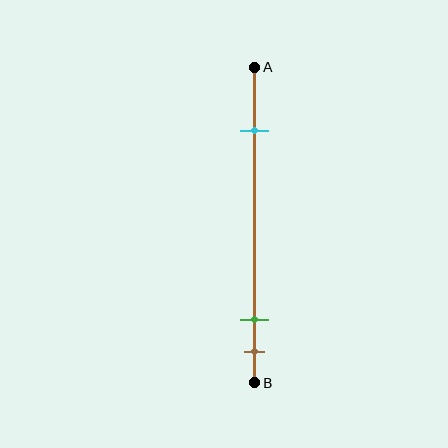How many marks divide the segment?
There are 3 marks dividing the segment.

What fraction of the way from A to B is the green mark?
The green mark is approximately 80% (0.8) of the way from A to B.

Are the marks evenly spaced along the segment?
No, the marks are not evenly spaced.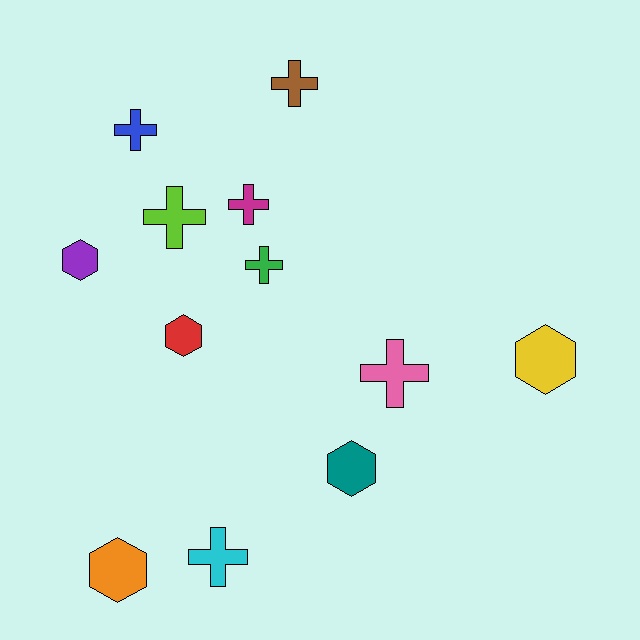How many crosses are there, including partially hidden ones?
There are 7 crosses.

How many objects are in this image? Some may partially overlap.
There are 12 objects.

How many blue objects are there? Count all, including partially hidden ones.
There is 1 blue object.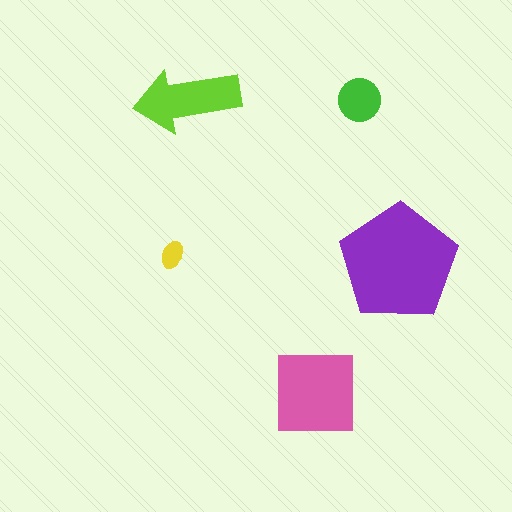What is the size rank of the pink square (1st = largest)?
2nd.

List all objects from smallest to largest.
The yellow ellipse, the green circle, the lime arrow, the pink square, the purple pentagon.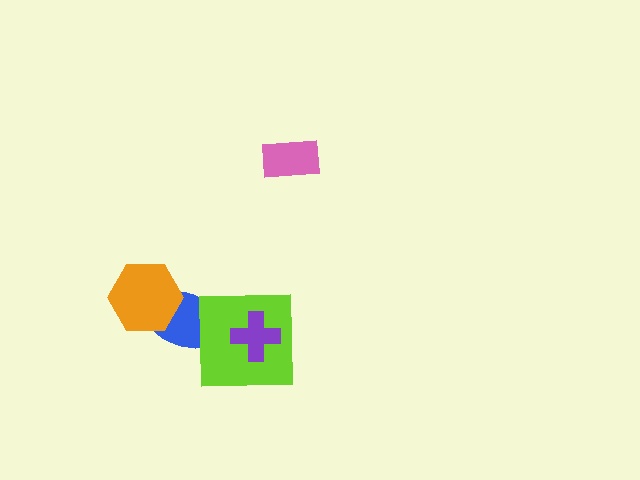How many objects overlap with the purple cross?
1 object overlaps with the purple cross.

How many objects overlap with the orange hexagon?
1 object overlaps with the orange hexagon.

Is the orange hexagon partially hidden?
No, no other shape covers it.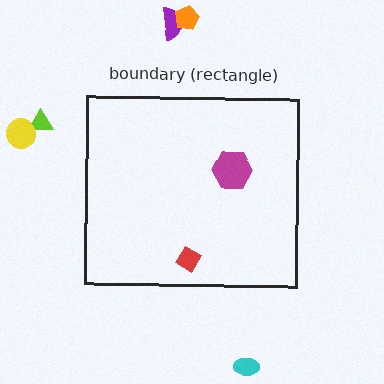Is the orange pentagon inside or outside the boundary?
Outside.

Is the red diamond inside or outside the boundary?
Inside.